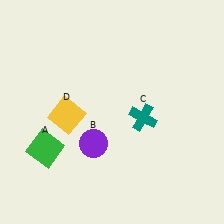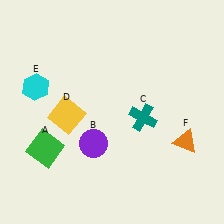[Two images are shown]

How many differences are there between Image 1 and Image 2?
There are 2 differences between the two images.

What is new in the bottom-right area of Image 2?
An orange triangle (F) was added in the bottom-right area of Image 2.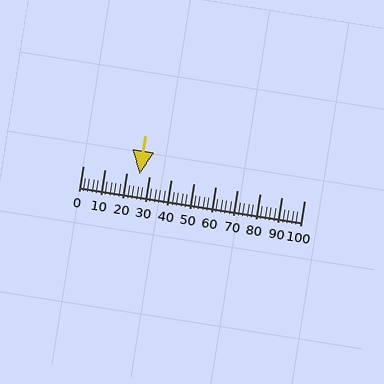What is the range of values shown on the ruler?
The ruler shows values from 0 to 100.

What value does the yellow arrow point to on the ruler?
The yellow arrow points to approximately 26.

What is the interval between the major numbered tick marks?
The major tick marks are spaced 10 units apart.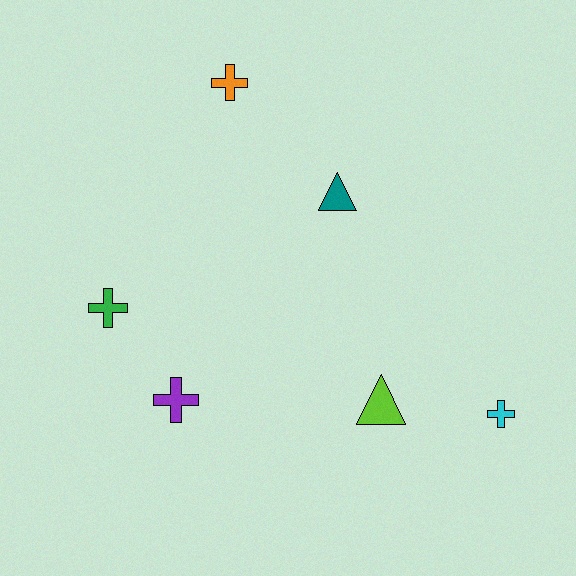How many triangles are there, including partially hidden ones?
There are 2 triangles.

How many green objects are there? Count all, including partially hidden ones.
There is 1 green object.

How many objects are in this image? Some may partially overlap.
There are 6 objects.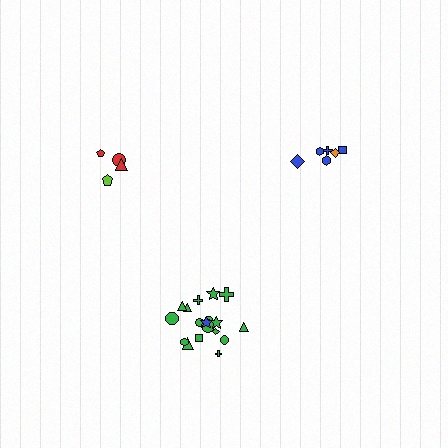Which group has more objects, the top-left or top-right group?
The top-right group.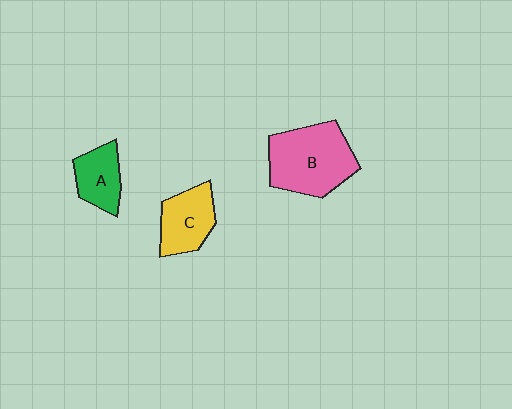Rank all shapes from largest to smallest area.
From largest to smallest: B (pink), C (yellow), A (green).